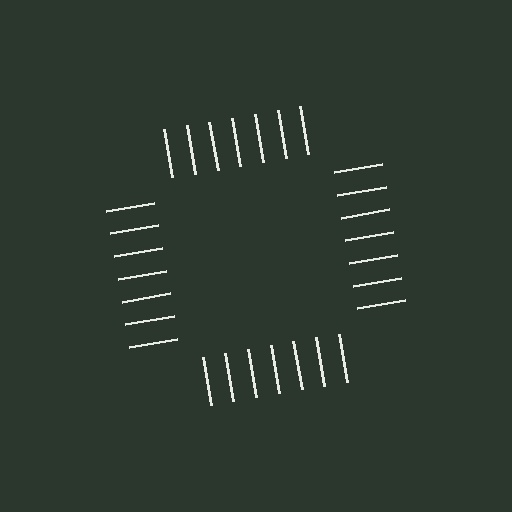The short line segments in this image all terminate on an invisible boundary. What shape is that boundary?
An illusory square — the line segments terminate on its edges but no continuous stroke is drawn.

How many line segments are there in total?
28 — 7 along each of the 4 edges.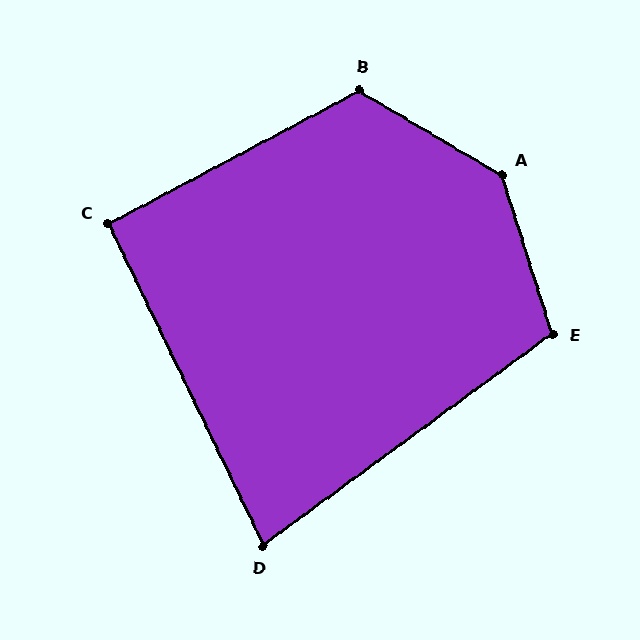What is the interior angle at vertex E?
Approximately 109 degrees (obtuse).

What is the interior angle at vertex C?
Approximately 92 degrees (approximately right).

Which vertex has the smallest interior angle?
D, at approximately 80 degrees.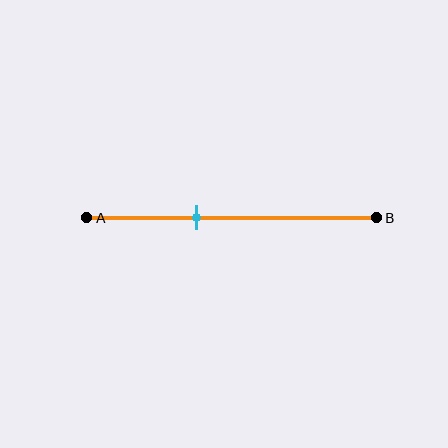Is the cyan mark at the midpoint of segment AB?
No, the mark is at about 40% from A, not at the 50% midpoint.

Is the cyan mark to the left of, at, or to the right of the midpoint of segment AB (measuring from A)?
The cyan mark is to the left of the midpoint of segment AB.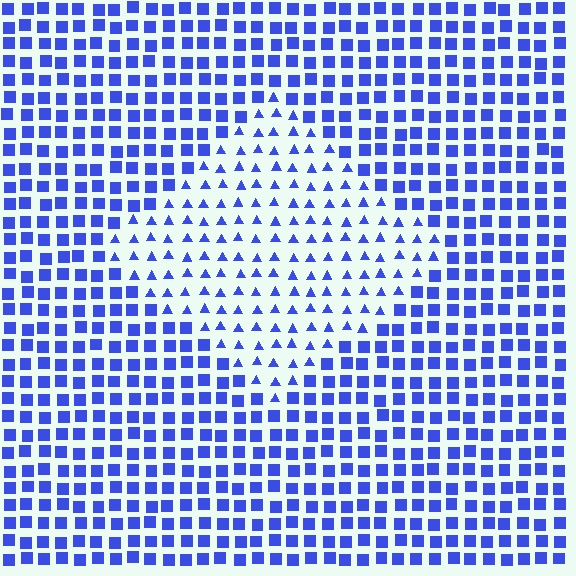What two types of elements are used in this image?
The image uses triangles inside the diamond region and squares outside it.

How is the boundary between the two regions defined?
The boundary is defined by a change in element shape: triangles inside vs. squares outside. All elements share the same color and spacing.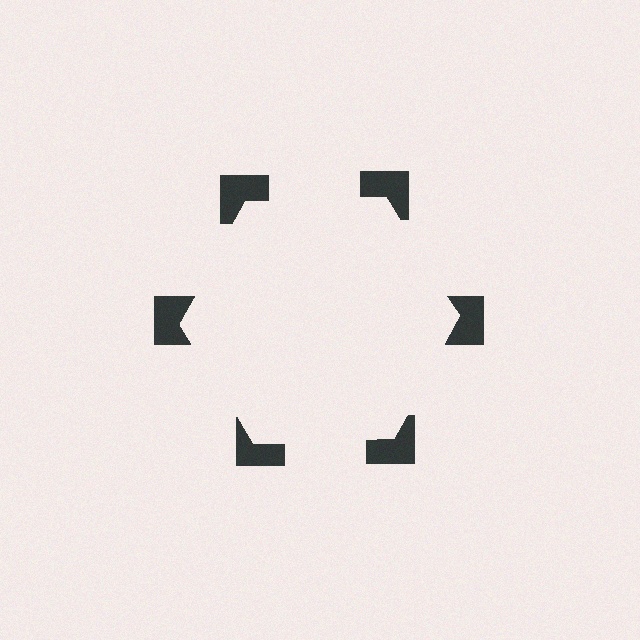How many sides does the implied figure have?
6 sides.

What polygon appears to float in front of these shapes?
An illusory hexagon — its edges are inferred from the aligned wedge cuts in the notched squares, not physically drawn.